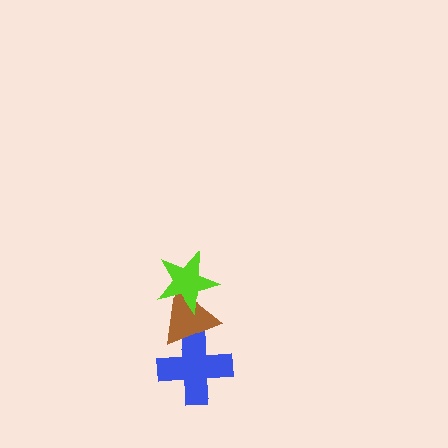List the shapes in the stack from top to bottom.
From top to bottom: the lime star, the brown triangle, the blue cross.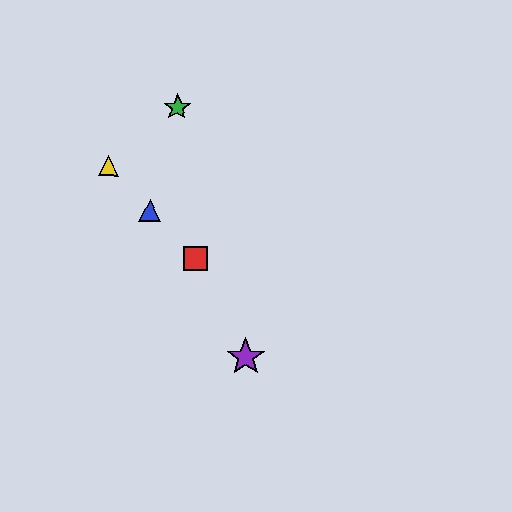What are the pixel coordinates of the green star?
The green star is at (177, 107).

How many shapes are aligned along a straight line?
3 shapes (the red square, the blue triangle, the yellow triangle) are aligned along a straight line.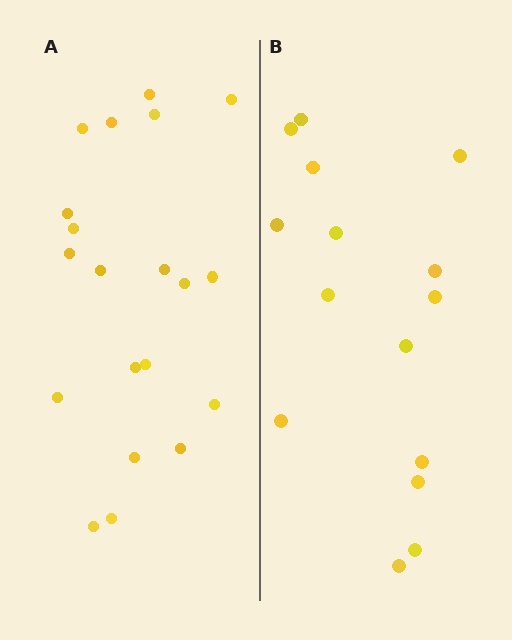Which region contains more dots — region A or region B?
Region A (the left region) has more dots.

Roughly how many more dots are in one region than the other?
Region A has about 5 more dots than region B.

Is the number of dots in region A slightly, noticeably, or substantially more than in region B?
Region A has noticeably more, but not dramatically so. The ratio is roughly 1.3 to 1.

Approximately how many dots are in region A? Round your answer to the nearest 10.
About 20 dots.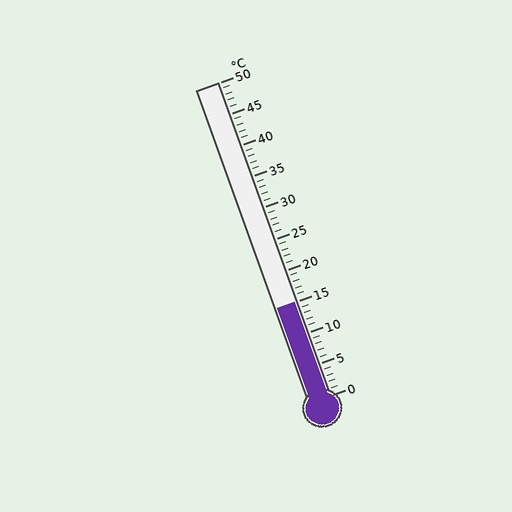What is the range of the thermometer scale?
The thermometer scale ranges from 0°C to 50°C.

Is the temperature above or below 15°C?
The temperature is at 15°C.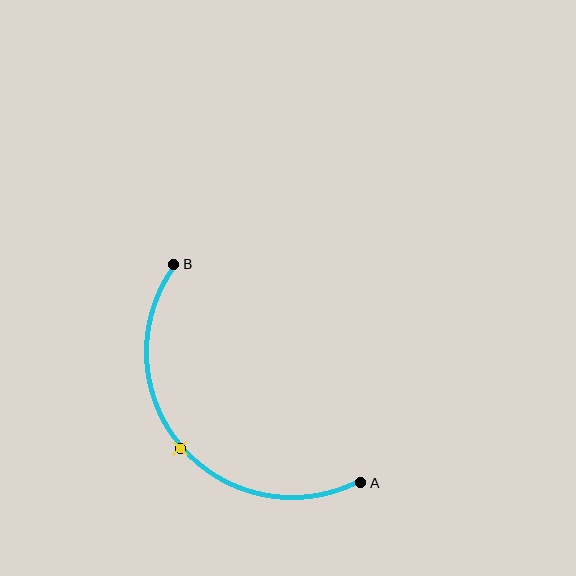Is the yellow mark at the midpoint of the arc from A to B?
Yes. The yellow mark lies on the arc at equal arc-length from both A and B — it is the arc midpoint.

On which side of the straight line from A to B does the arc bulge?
The arc bulges below and to the left of the straight line connecting A and B.